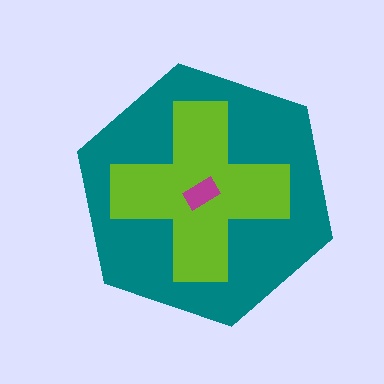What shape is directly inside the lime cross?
The magenta rectangle.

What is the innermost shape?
The magenta rectangle.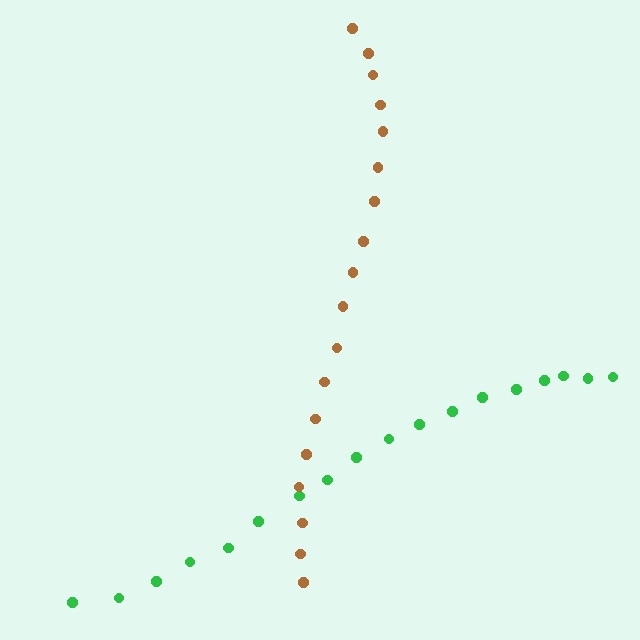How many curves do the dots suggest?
There are 2 distinct paths.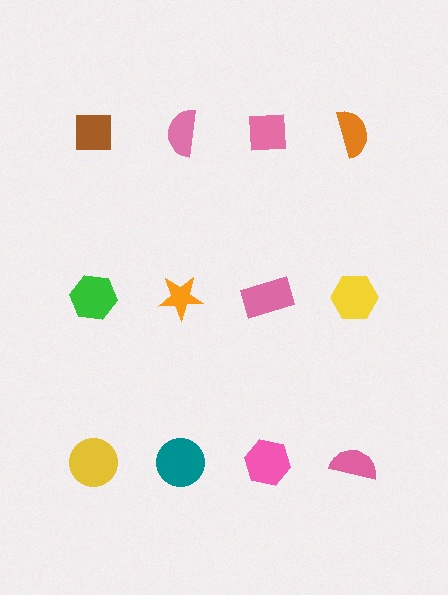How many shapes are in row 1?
4 shapes.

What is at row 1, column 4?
An orange semicircle.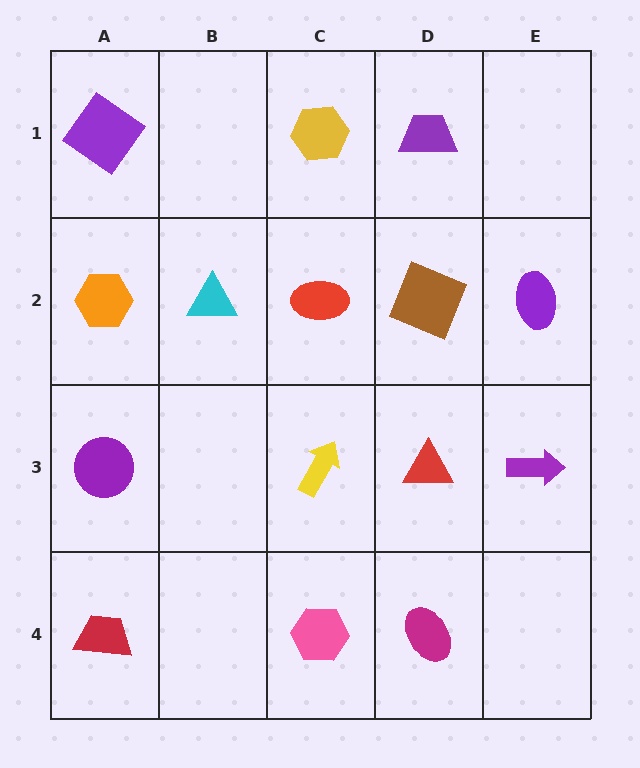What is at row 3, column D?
A red triangle.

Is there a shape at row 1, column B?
No, that cell is empty.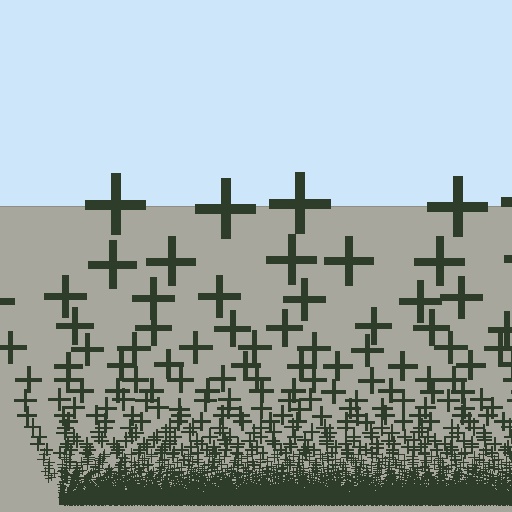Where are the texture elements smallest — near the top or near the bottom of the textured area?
Near the bottom.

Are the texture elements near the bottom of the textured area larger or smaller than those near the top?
Smaller. The gradient is inverted — elements near the bottom are smaller and denser.